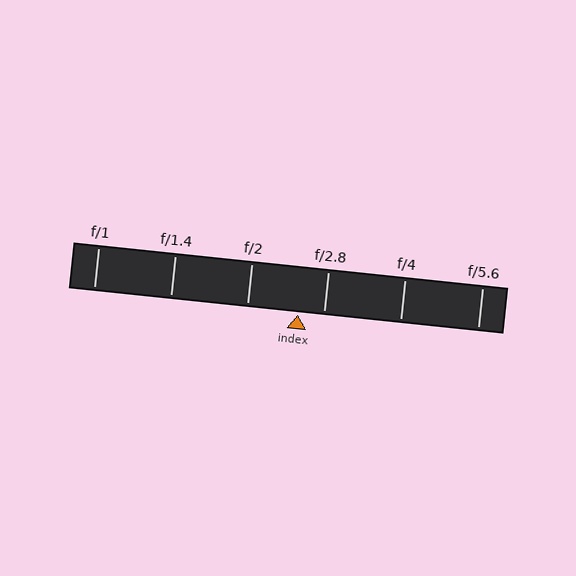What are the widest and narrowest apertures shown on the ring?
The widest aperture shown is f/1 and the narrowest is f/5.6.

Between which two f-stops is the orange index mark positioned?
The index mark is between f/2 and f/2.8.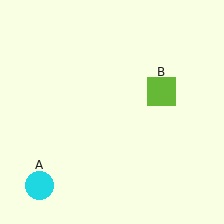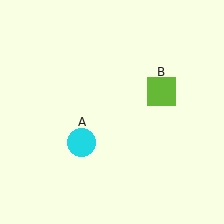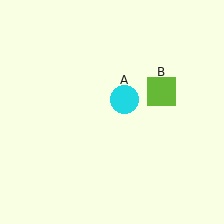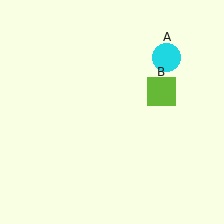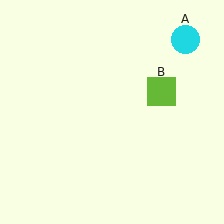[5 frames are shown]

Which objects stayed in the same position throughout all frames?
Lime square (object B) remained stationary.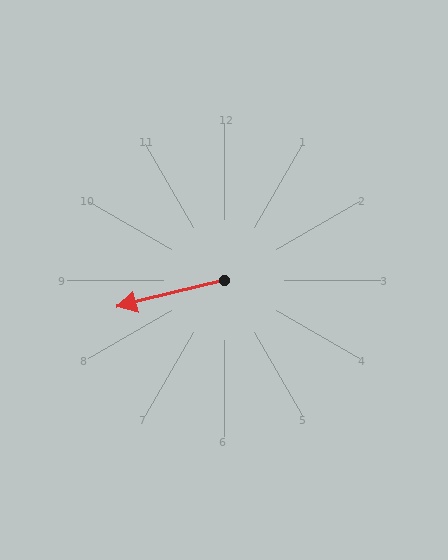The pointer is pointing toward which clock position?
Roughly 9 o'clock.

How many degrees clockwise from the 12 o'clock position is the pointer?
Approximately 256 degrees.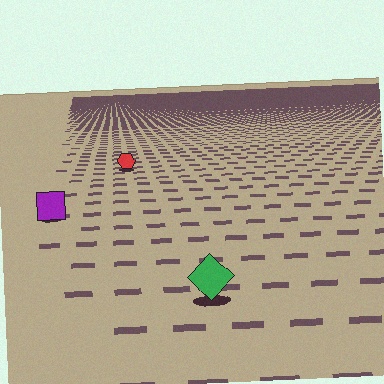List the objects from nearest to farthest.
From nearest to farthest: the green diamond, the purple square, the red hexagon.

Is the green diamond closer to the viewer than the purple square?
Yes. The green diamond is closer — you can tell from the texture gradient: the ground texture is coarser near it.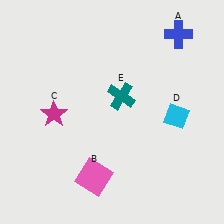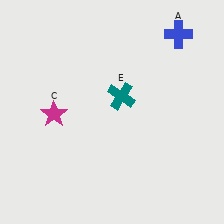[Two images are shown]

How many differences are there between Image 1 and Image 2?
There are 2 differences between the two images.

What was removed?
The pink square (B), the cyan diamond (D) were removed in Image 2.